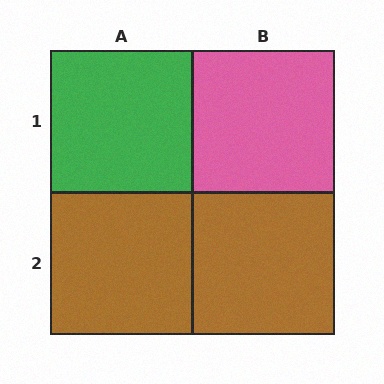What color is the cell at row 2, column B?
Brown.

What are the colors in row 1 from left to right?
Green, pink.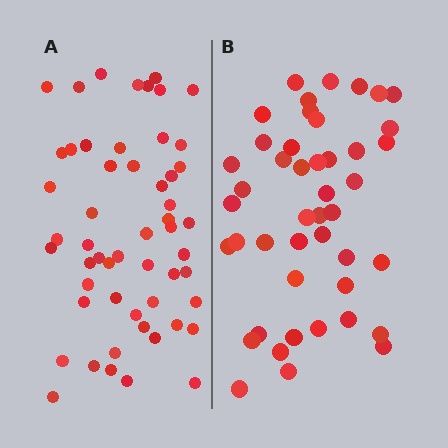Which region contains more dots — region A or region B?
Region A (the left region) has more dots.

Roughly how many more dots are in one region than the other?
Region A has roughly 8 or so more dots than region B.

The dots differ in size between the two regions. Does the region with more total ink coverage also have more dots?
No. Region B has more total ink coverage because its dots are larger, but region A actually contains more individual dots. Total area can be misleading — the number of items is what matters here.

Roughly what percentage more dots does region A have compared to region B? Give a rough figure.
About 20% more.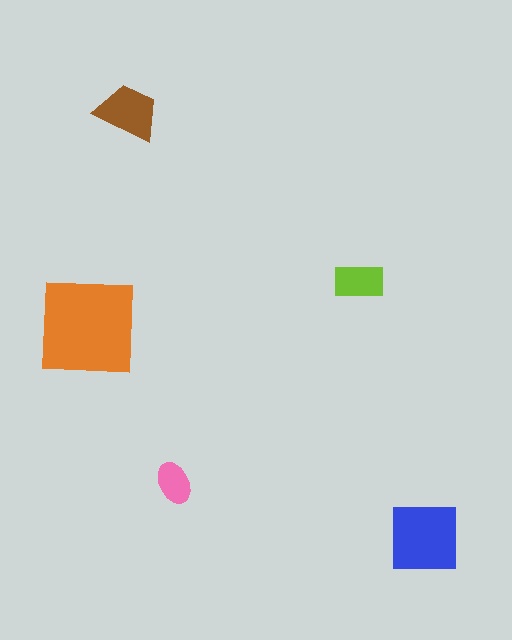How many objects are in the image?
There are 5 objects in the image.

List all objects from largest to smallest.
The orange square, the blue square, the brown trapezoid, the lime rectangle, the pink ellipse.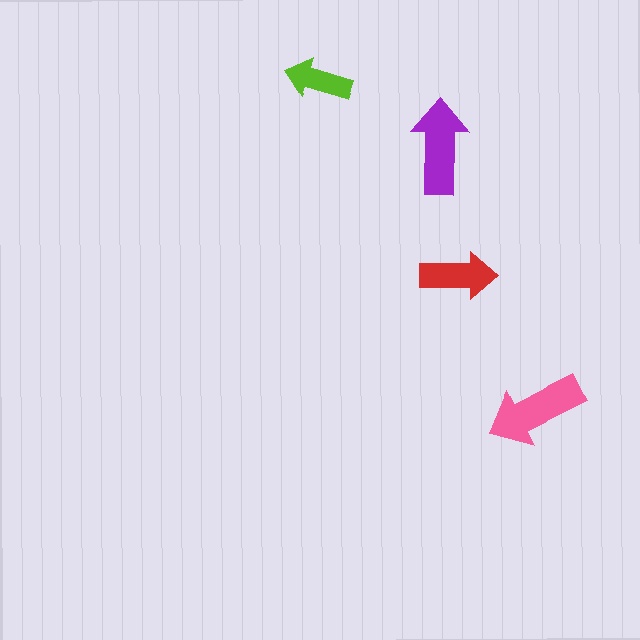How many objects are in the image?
There are 4 objects in the image.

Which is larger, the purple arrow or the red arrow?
The purple one.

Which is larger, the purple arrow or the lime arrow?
The purple one.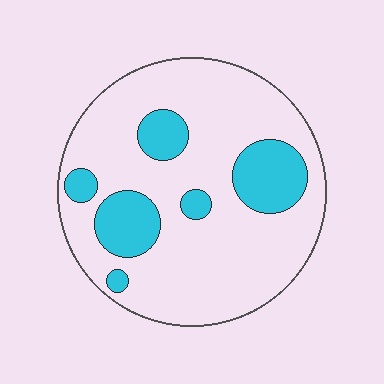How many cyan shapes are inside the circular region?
6.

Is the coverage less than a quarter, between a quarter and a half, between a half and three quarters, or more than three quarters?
Less than a quarter.